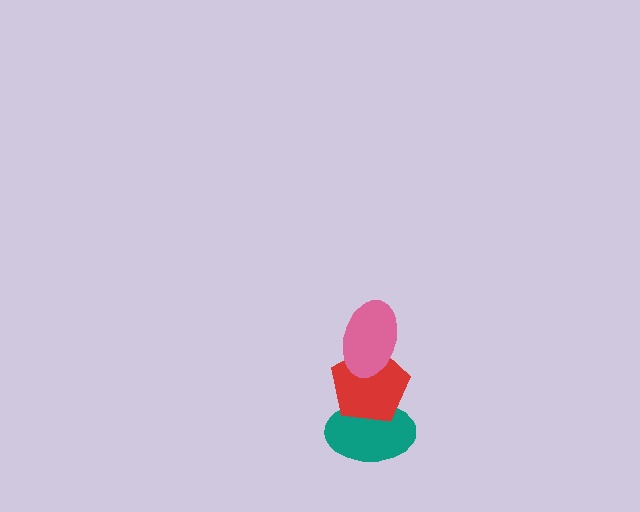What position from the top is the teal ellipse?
The teal ellipse is 3rd from the top.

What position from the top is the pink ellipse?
The pink ellipse is 1st from the top.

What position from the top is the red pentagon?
The red pentagon is 2nd from the top.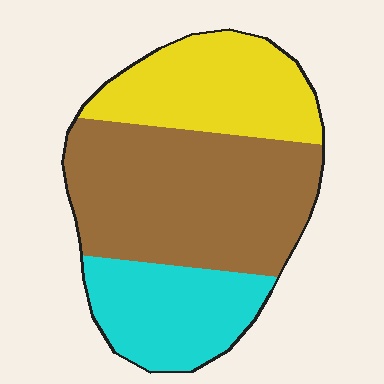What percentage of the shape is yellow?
Yellow takes up about one quarter (1/4) of the shape.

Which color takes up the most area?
Brown, at roughly 50%.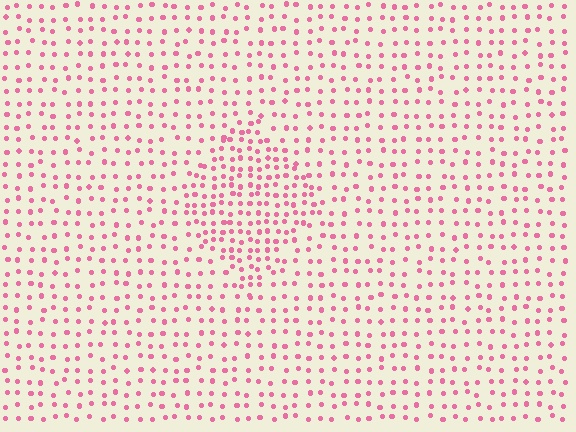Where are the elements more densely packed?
The elements are more densely packed inside the diamond boundary.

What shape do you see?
I see a diamond.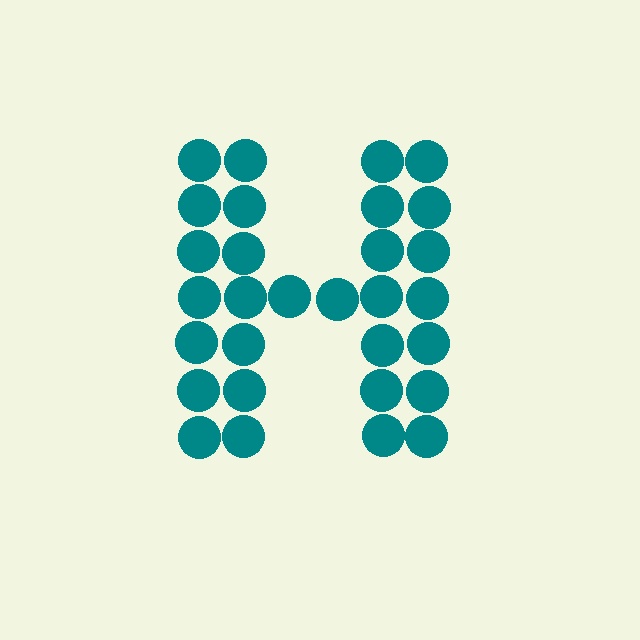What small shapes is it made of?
It is made of small circles.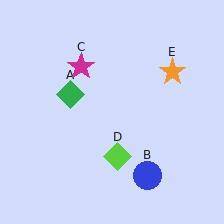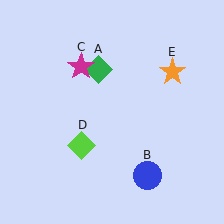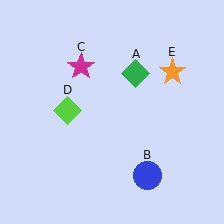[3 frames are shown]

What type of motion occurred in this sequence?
The green diamond (object A), lime diamond (object D) rotated clockwise around the center of the scene.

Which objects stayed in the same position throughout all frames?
Blue circle (object B) and magenta star (object C) and orange star (object E) remained stationary.